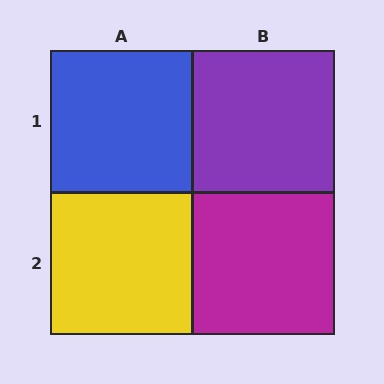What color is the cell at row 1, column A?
Blue.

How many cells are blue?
1 cell is blue.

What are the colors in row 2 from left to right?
Yellow, magenta.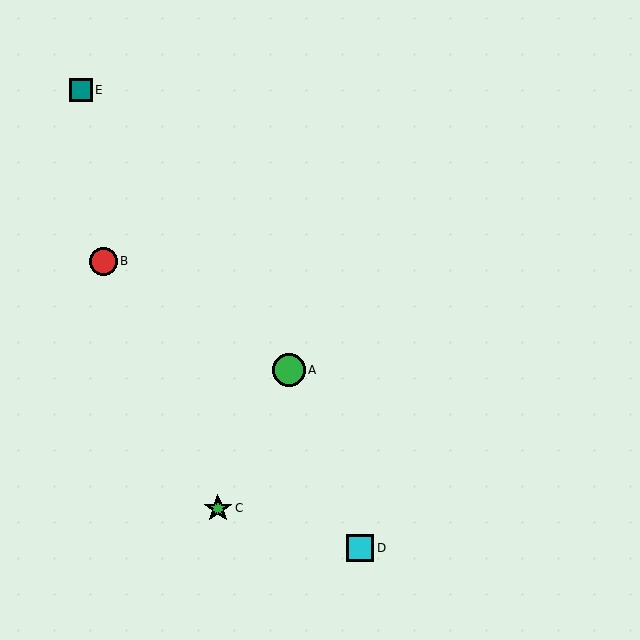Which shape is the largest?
The green circle (labeled A) is the largest.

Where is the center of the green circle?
The center of the green circle is at (289, 370).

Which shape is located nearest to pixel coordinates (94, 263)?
The red circle (labeled B) at (104, 261) is nearest to that location.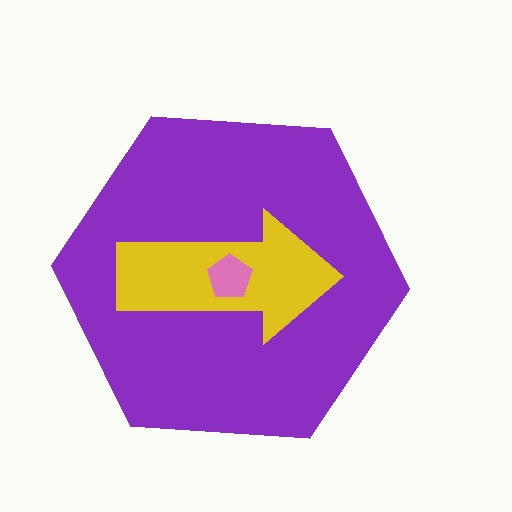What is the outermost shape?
The purple hexagon.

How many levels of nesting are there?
3.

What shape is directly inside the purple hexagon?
The yellow arrow.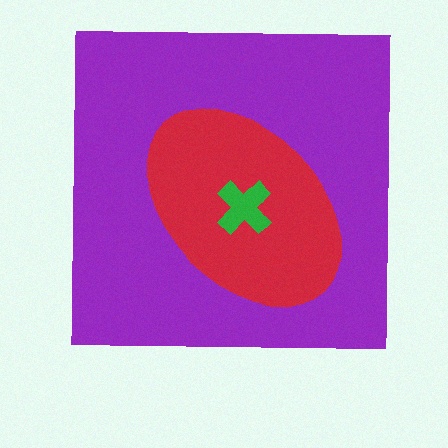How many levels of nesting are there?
3.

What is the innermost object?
The green cross.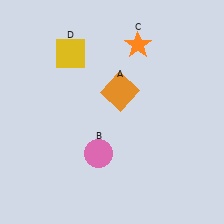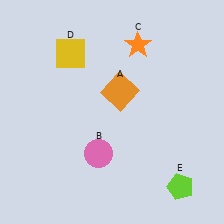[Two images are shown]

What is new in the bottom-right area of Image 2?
A lime pentagon (E) was added in the bottom-right area of Image 2.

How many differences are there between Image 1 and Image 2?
There is 1 difference between the two images.